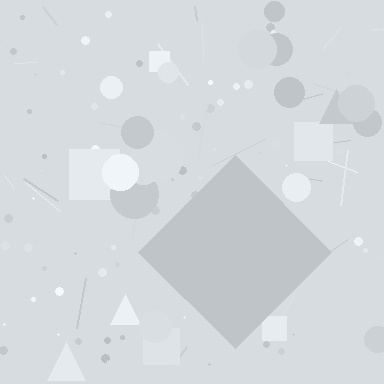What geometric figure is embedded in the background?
A diamond is embedded in the background.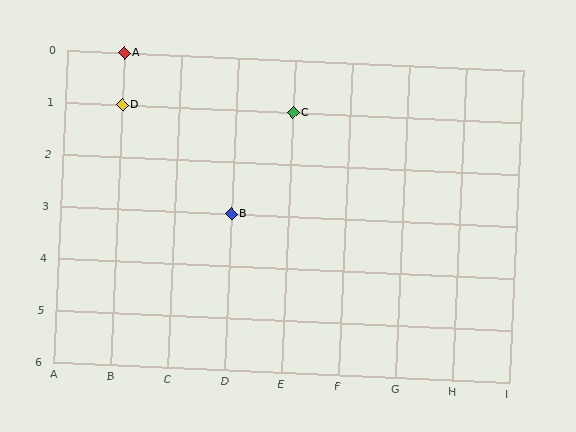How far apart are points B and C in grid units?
Points B and C are 1 column and 2 rows apart (about 2.2 grid units diagonally).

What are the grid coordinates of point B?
Point B is at grid coordinates (D, 3).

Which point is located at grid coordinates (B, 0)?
Point A is at (B, 0).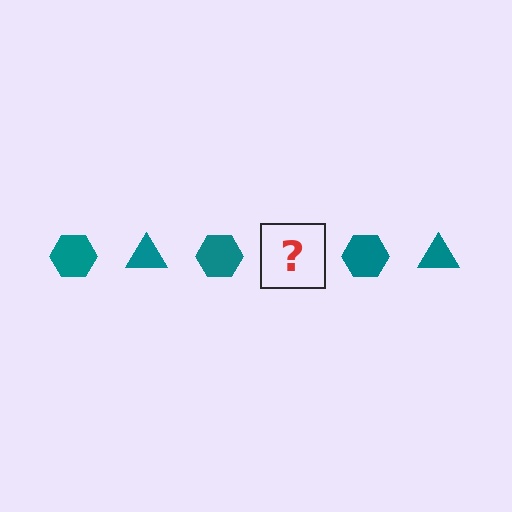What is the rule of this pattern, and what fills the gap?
The rule is that the pattern cycles through hexagon, triangle shapes in teal. The gap should be filled with a teal triangle.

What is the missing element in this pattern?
The missing element is a teal triangle.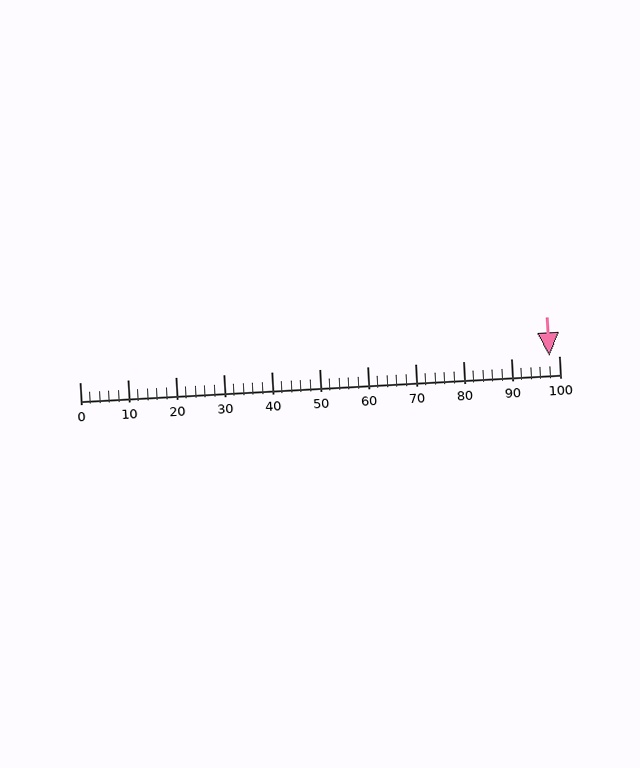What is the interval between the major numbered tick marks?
The major tick marks are spaced 10 units apart.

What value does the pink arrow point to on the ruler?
The pink arrow points to approximately 98.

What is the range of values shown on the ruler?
The ruler shows values from 0 to 100.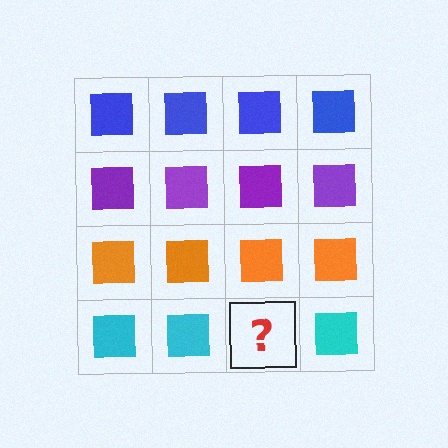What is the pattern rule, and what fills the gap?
The rule is that each row has a consistent color. The gap should be filled with a cyan square.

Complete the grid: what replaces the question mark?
The question mark should be replaced with a cyan square.